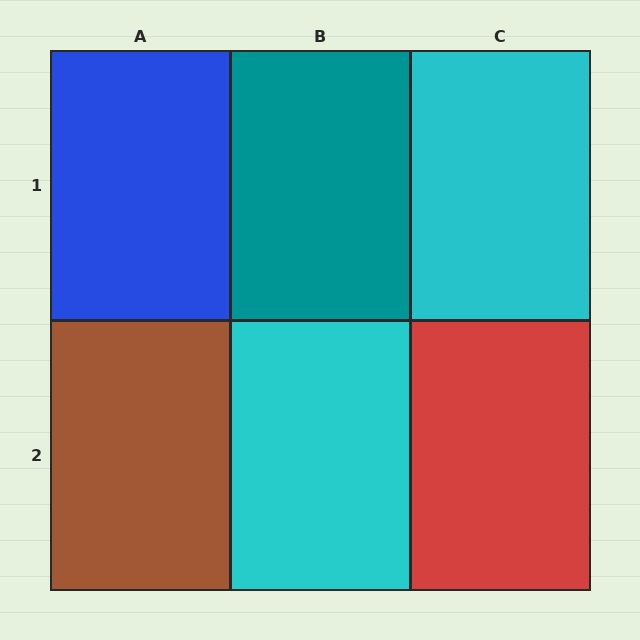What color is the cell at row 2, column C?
Red.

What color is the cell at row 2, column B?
Cyan.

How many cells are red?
1 cell is red.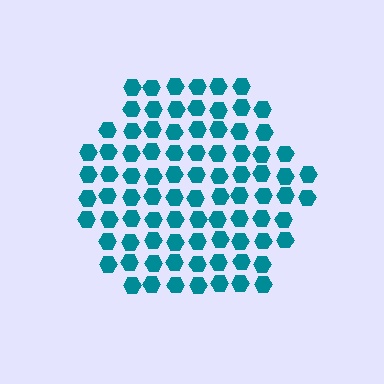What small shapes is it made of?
It is made of small hexagons.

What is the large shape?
The large shape is a hexagon.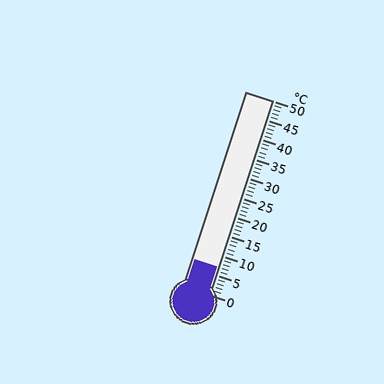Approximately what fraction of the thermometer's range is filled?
The thermometer is filled to approximately 15% of its range.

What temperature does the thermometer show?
The thermometer shows approximately 7°C.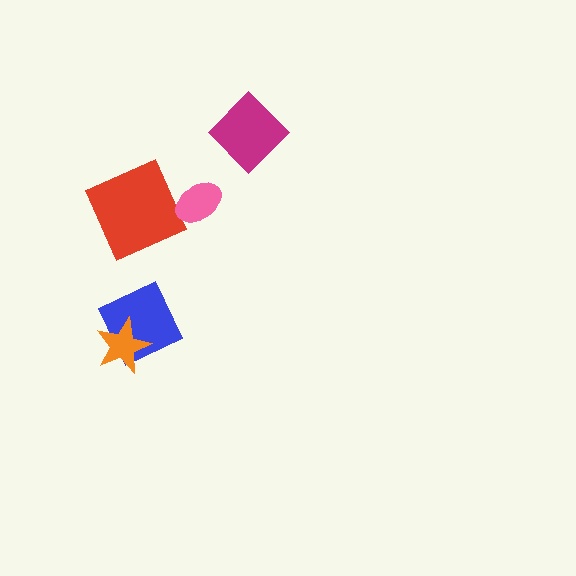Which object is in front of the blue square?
The orange star is in front of the blue square.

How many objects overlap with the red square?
0 objects overlap with the red square.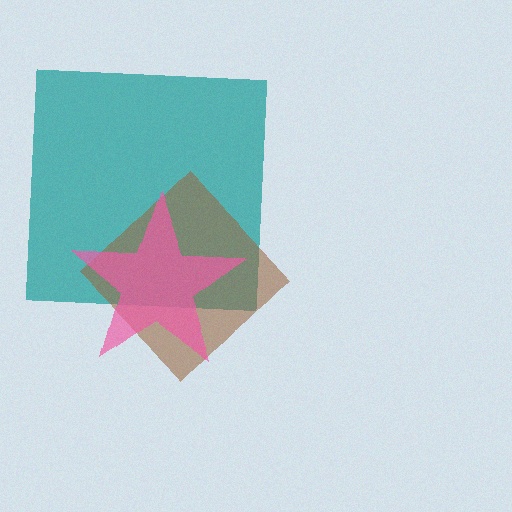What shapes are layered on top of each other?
The layered shapes are: a teal square, a brown diamond, a pink star.